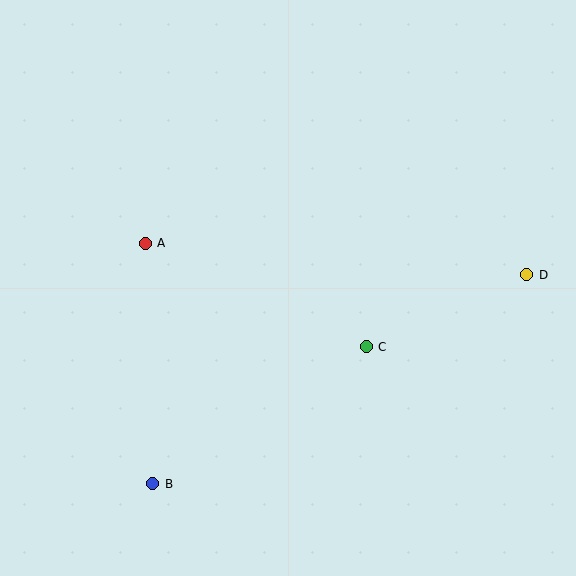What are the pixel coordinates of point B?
Point B is at (153, 484).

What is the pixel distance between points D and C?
The distance between D and C is 176 pixels.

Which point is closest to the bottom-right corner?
Point D is closest to the bottom-right corner.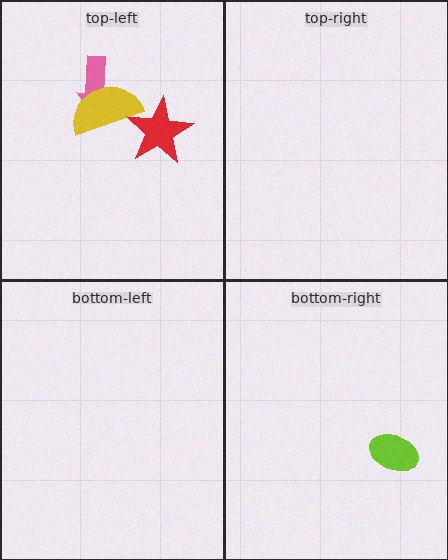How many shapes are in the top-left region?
3.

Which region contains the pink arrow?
The top-left region.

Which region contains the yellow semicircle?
The top-left region.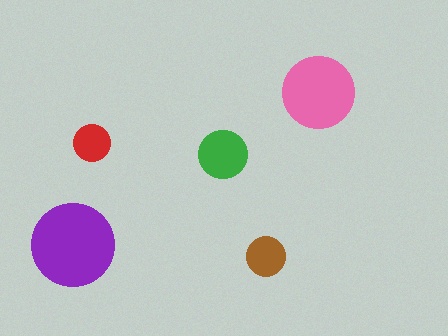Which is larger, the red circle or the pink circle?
The pink one.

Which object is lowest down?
The brown circle is bottommost.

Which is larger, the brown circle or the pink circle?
The pink one.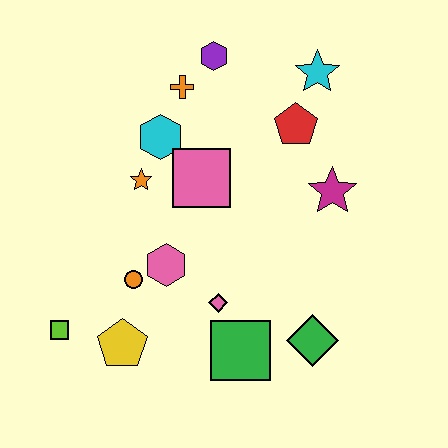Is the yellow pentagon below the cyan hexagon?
Yes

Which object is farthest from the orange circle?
The cyan star is farthest from the orange circle.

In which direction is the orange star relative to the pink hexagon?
The orange star is above the pink hexagon.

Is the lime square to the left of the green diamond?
Yes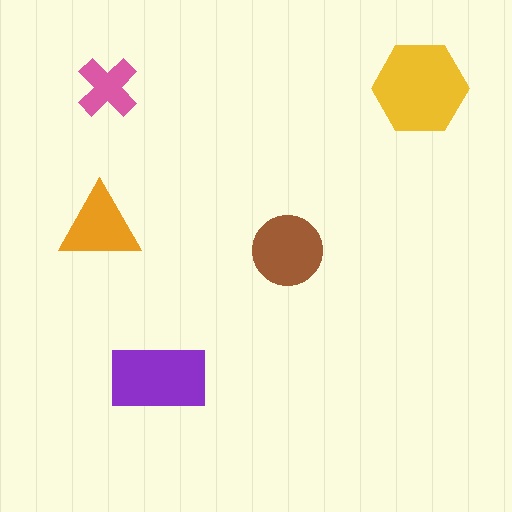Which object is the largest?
The yellow hexagon.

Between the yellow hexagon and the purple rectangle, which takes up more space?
The yellow hexagon.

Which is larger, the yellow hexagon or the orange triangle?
The yellow hexagon.